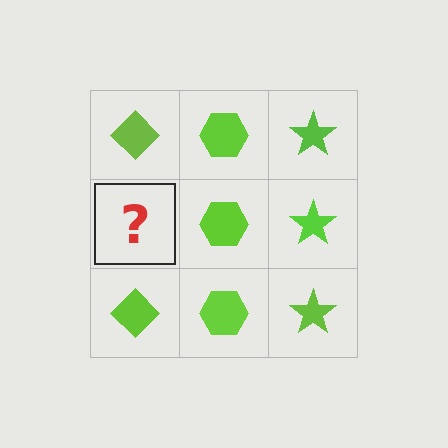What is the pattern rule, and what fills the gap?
The rule is that each column has a consistent shape. The gap should be filled with a lime diamond.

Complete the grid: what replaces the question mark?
The question mark should be replaced with a lime diamond.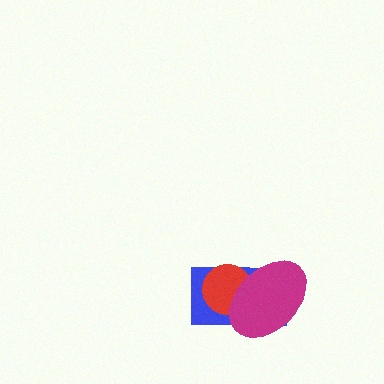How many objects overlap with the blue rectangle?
2 objects overlap with the blue rectangle.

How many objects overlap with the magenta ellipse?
2 objects overlap with the magenta ellipse.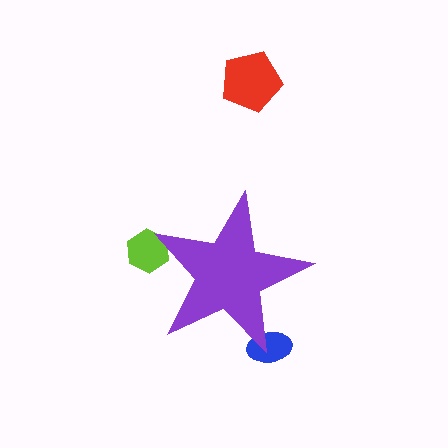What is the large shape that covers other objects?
A purple star.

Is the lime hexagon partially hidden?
Yes, the lime hexagon is partially hidden behind the purple star.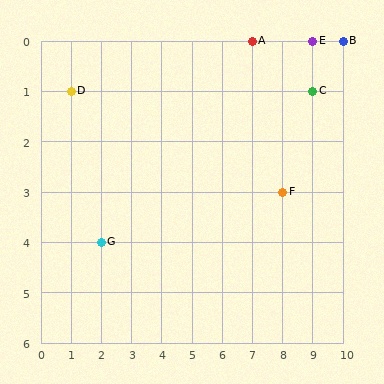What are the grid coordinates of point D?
Point D is at grid coordinates (1, 1).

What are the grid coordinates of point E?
Point E is at grid coordinates (9, 0).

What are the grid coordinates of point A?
Point A is at grid coordinates (7, 0).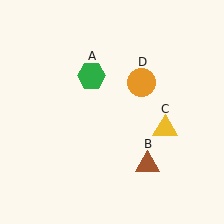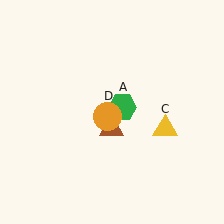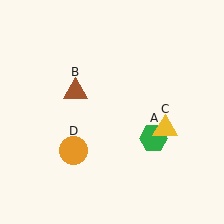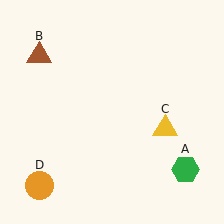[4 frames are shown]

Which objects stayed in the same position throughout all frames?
Yellow triangle (object C) remained stationary.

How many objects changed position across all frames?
3 objects changed position: green hexagon (object A), brown triangle (object B), orange circle (object D).